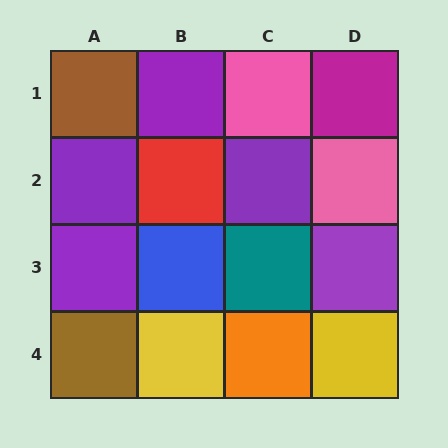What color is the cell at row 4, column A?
Brown.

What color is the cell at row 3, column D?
Purple.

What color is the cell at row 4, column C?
Orange.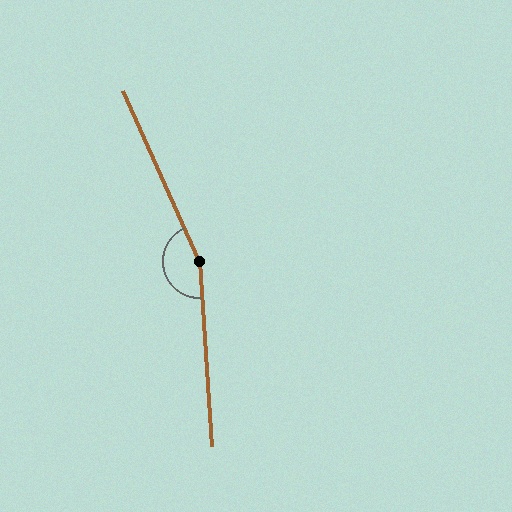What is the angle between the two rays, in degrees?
Approximately 159 degrees.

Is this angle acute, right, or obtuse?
It is obtuse.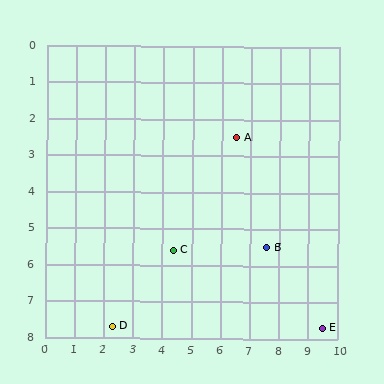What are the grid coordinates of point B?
Point B is at approximately (7.6, 5.5).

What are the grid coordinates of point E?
Point E is at approximately (9.5, 7.7).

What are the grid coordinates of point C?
Point C is at approximately (4.4, 5.6).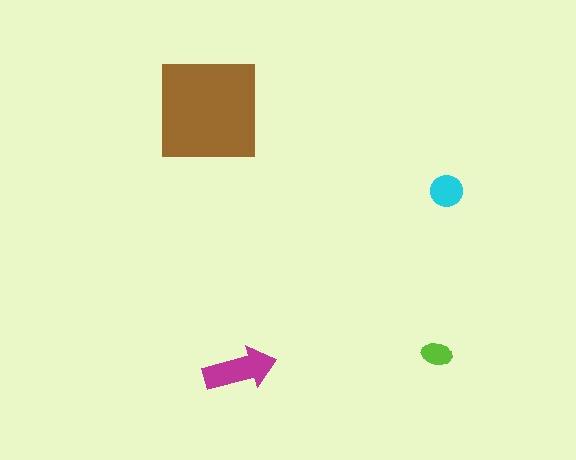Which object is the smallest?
The lime ellipse.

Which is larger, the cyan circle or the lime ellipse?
The cyan circle.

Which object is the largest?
The brown square.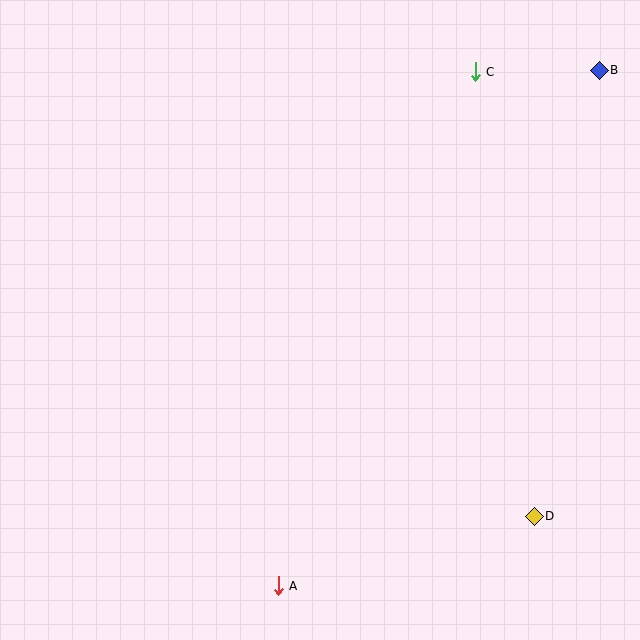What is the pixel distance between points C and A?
The distance between C and A is 550 pixels.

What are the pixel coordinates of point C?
Point C is at (475, 72).